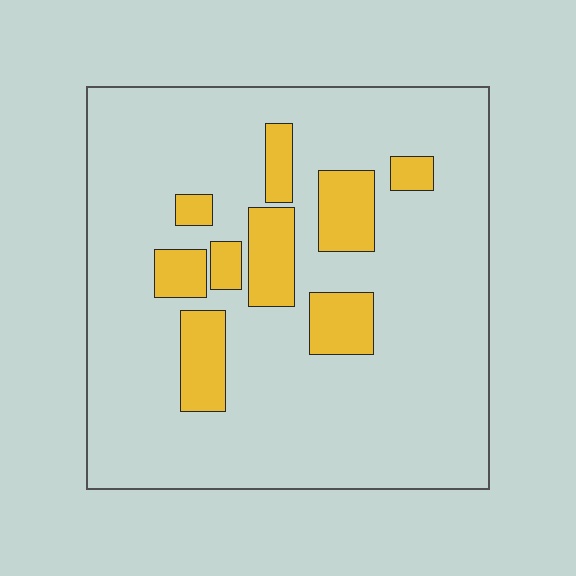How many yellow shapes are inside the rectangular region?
9.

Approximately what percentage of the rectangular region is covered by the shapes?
Approximately 15%.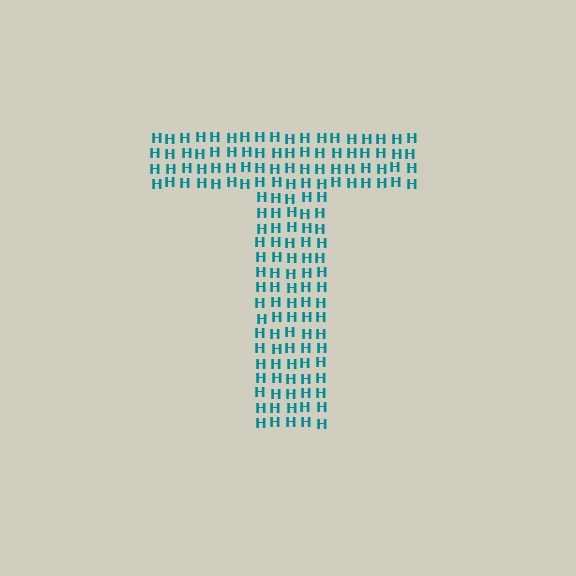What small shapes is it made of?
It is made of small letter H's.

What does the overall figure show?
The overall figure shows the letter T.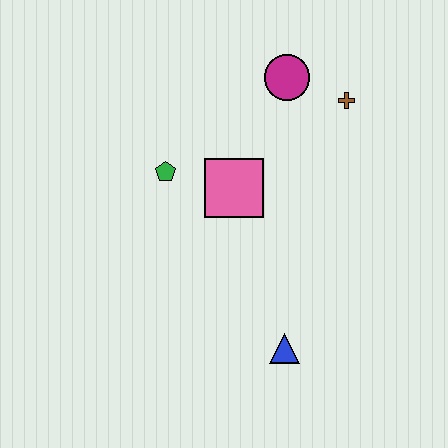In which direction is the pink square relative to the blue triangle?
The pink square is above the blue triangle.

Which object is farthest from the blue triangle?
The magenta circle is farthest from the blue triangle.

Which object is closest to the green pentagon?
The pink square is closest to the green pentagon.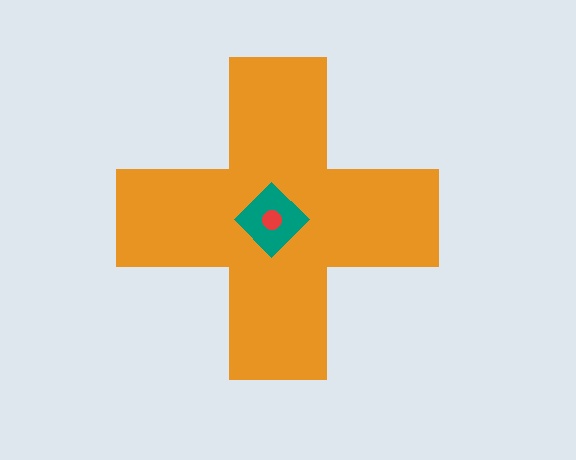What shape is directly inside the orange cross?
The teal diamond.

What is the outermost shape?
The orange cross.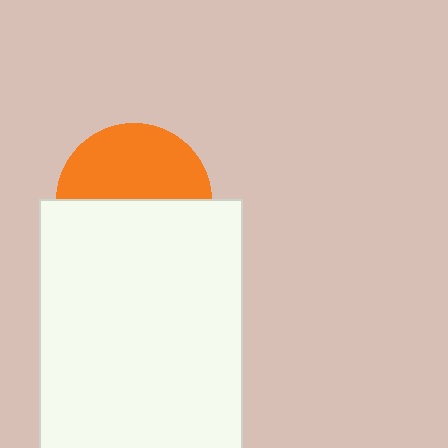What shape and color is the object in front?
The object in front is a white rectangle.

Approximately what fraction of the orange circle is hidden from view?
Roughly 51% of the orange circle is hidden behind the white rectangle.